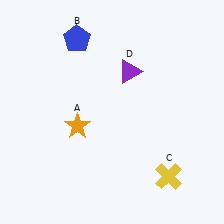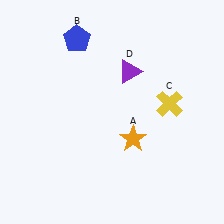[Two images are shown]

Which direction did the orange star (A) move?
The orange star (A) moved right.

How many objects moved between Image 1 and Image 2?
2 objects moved between the two images.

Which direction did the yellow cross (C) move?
The yellow cross (C) moved up.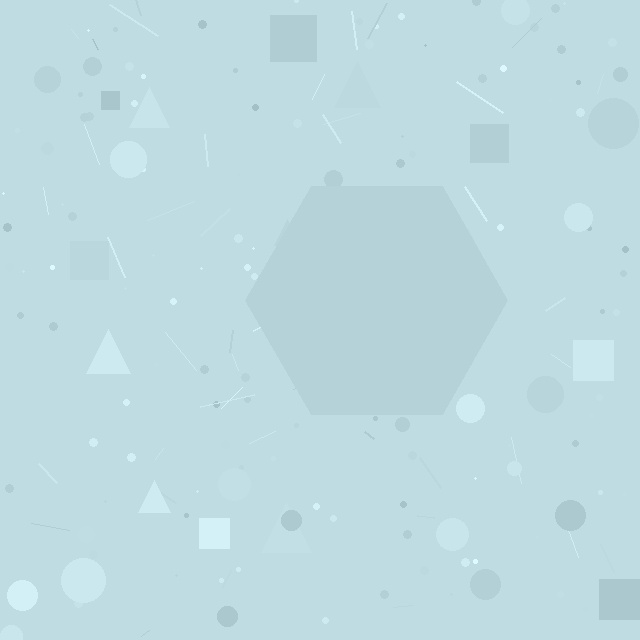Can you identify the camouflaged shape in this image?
The camouflaged shape is a hexagon.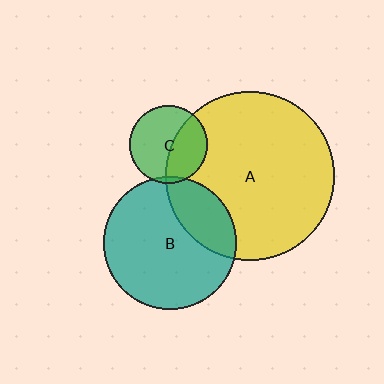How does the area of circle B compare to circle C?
Approximately 2.9 times.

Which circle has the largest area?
Circle A (yellow).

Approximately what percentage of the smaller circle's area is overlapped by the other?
Approximately 25%.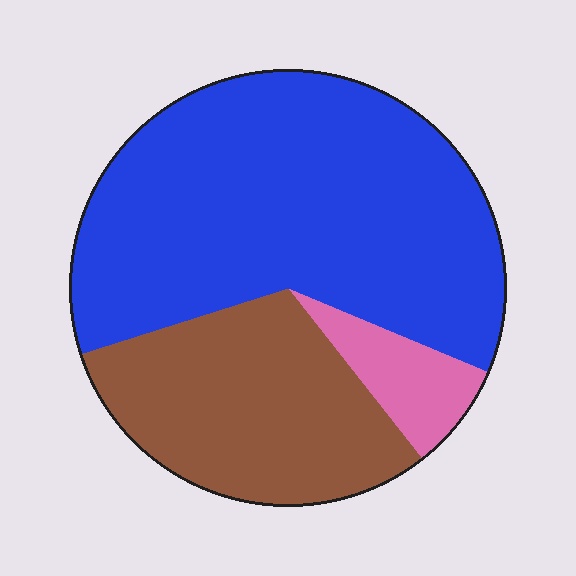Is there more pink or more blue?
Blue.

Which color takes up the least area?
Pink, at roughly 10%.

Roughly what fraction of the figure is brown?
Brown covers 31% of the figure.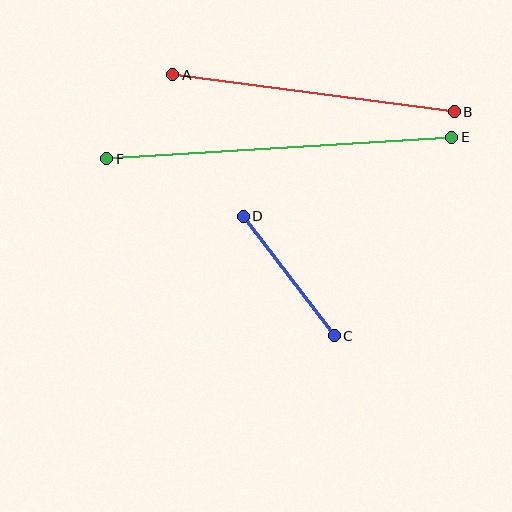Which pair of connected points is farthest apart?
Points E and F are farthest apart.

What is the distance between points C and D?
The distance is approximately 150 pixels.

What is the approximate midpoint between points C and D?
The midpoint is at approximately (289, 276) pixels.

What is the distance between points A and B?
The distance is approximately 284 pixels.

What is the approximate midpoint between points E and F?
The midpoint is at approximately (279, 148) pixels.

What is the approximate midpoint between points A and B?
The midpoint is at approximately (313, 93) pixels.